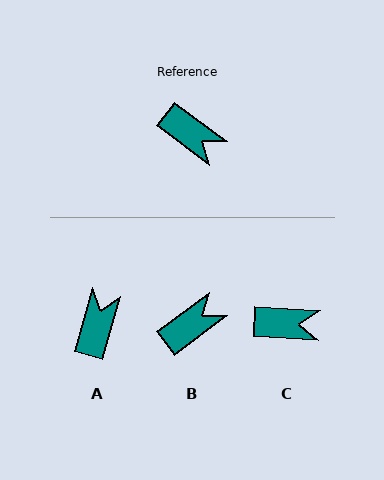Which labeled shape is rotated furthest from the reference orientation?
A, about 111 degrees away.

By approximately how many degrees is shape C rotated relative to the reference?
Approximately 34 degrees counter-clockwise.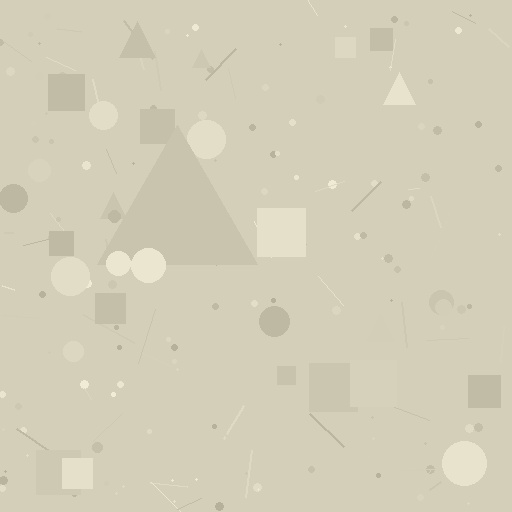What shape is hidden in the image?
A triangle is hidden in the image.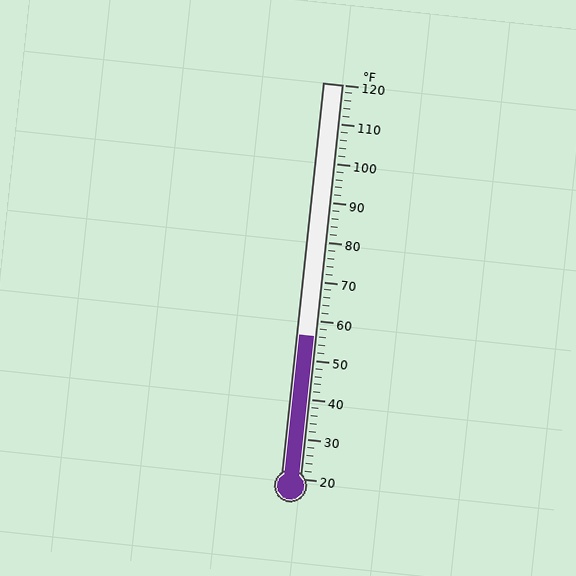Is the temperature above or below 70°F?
The temperature is below 70°F.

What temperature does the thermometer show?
The thermometer shows approximately 56°F.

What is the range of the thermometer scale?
The thermometer scale ranges from 20°F to 120°F.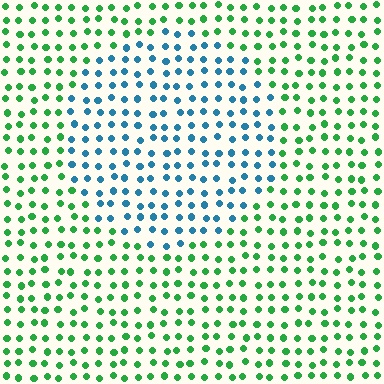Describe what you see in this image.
The image is filled with small green elements in a uniform arrangement. A circle-shaped region is visible where the elements are tinted to a slightly different hue, forming a subtle color boundary.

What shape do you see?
I see a circle.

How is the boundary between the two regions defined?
The boundary is defined purely by a slight shift in hue (about 67 degrees). Spacing, size, and orientation are identical on both sides.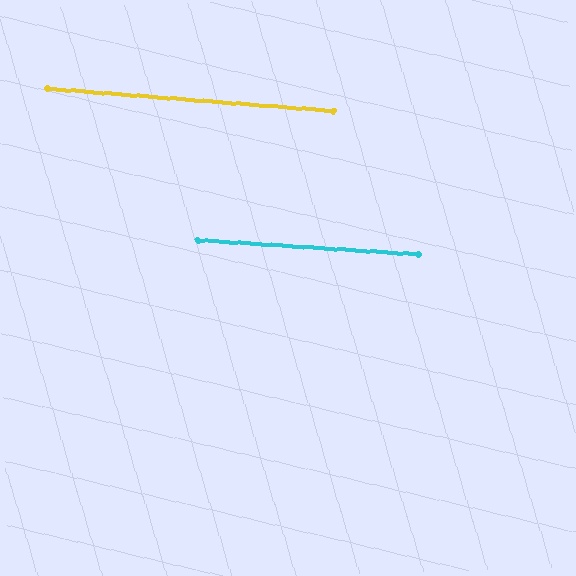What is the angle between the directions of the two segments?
Approximately 1 degree.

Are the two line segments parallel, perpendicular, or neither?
Parallel — their directions differ by only 0.6°.